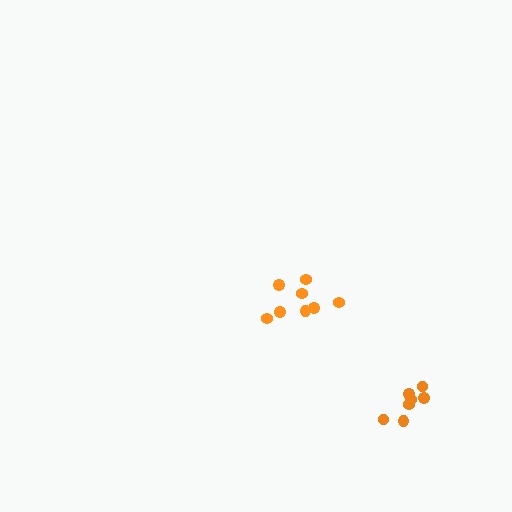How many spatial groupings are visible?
There are 2 spatial groupings.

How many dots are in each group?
Group 1: 8 dots, Group 2: 7 dots (15 total).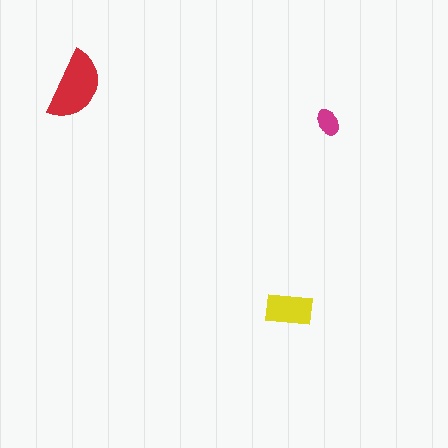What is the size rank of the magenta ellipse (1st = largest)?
3rd.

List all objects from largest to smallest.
The red semicircle, the yellow rectangle, the magenta ellipse.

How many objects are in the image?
There are 3 objects in the image.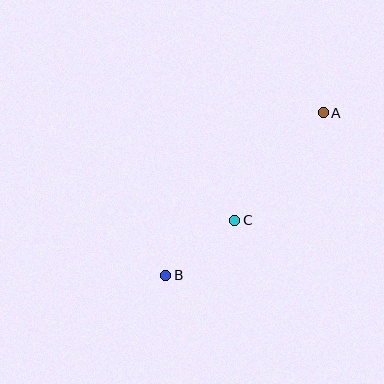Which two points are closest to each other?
Points B and C are closest to each other.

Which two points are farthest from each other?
Points A and B are farthest from each other.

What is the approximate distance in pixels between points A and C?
The distance between A and C is approximately 139 pixels.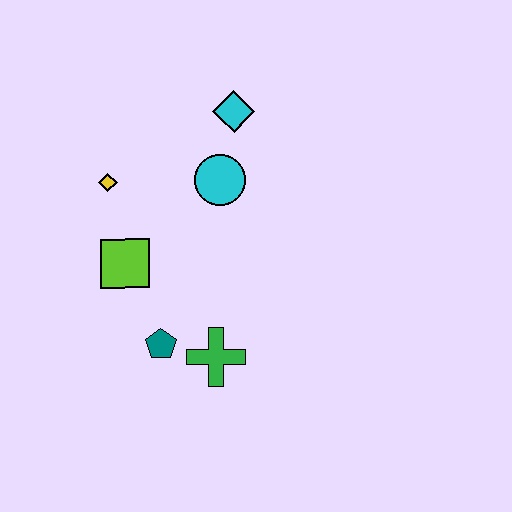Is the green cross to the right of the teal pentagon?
Yes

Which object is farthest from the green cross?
The cyan diamond is farthest from the green cross.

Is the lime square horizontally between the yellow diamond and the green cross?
Yes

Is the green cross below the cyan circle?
Yes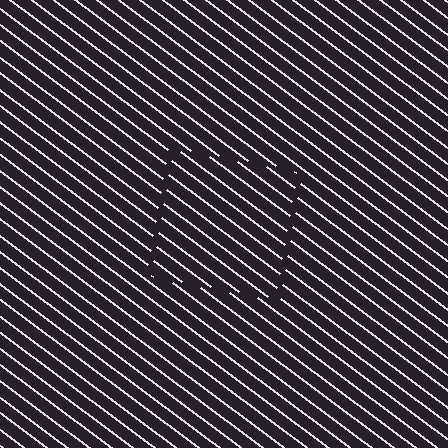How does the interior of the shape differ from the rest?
The interior of the shape contains the same grating, shifted by half a period — the contour is defined by the phase discontinuity where line-ends from the inner and outer gratings abut.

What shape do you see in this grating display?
An illusory square. The interior of the shape contains the same grating, shifted by half a period — the contour is defined by the phase discontinuity where line-ends from the inner and outer gratings abut.